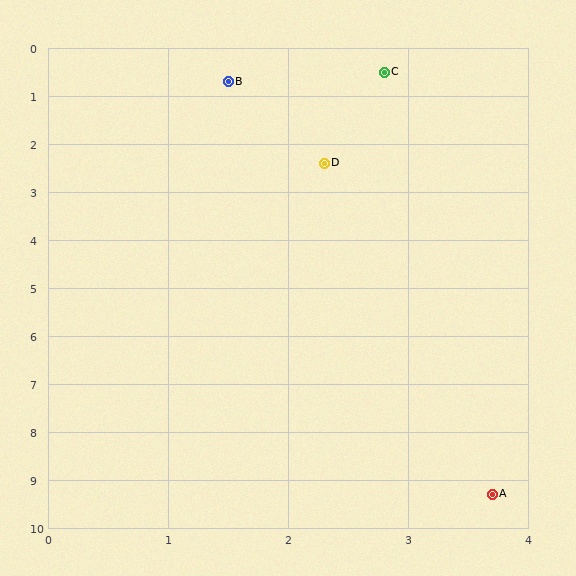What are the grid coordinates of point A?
Point A is at approximately (3.7, 9.3).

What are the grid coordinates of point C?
Point C is at approximately (2.8, 0.5).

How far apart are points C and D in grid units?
Points C and D are about 2.0 grid units apart.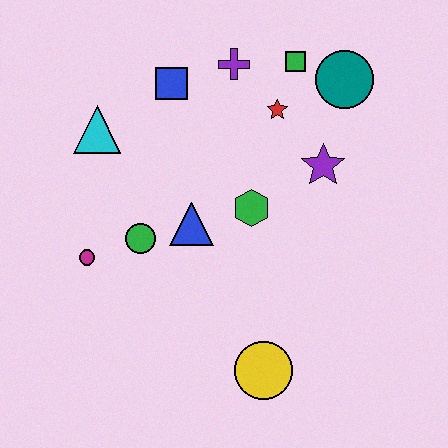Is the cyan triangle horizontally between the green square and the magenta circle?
Yes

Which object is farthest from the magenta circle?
The teal circle is farthest from the magenta circle.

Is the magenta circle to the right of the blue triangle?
No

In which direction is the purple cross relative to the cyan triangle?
The purple cross is to the right of the cyan triangle.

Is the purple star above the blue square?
No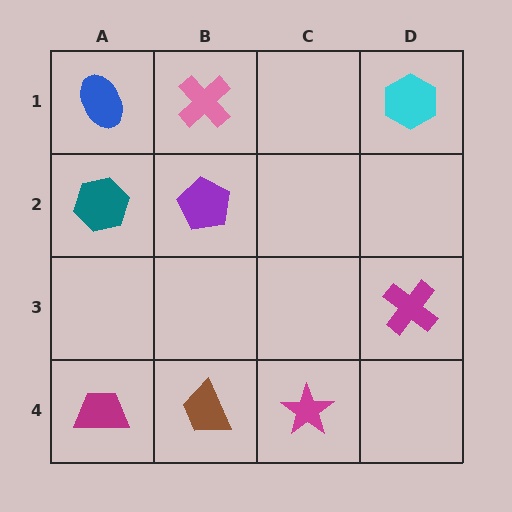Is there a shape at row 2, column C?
No, that cell is empty.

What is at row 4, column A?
A magenta trapezoid.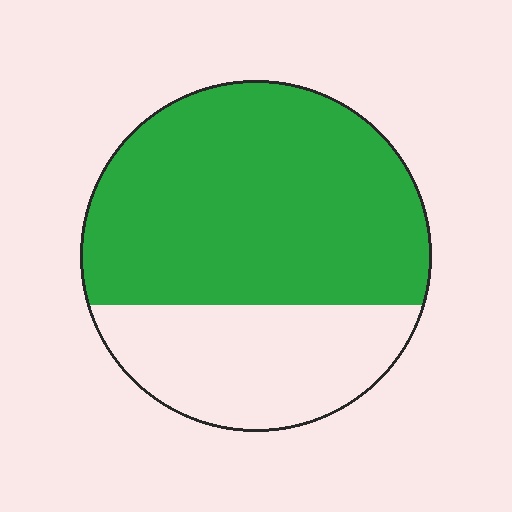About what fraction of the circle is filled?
About two thirds (2/3).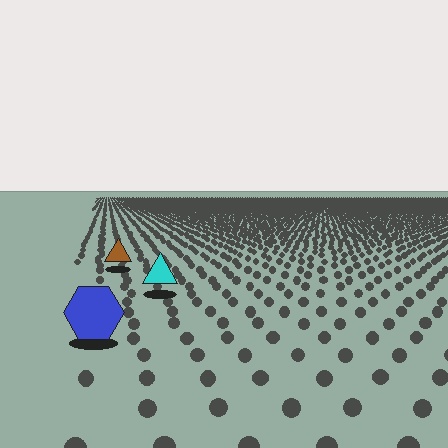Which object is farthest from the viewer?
The brown triangle is farthest from the viewer. It appears smaller and the ground texture around it is denser.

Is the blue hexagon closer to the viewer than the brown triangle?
Yes. The blue hexagon is closer — you can tell from the texture gradient: the ground texture is coarser near it.